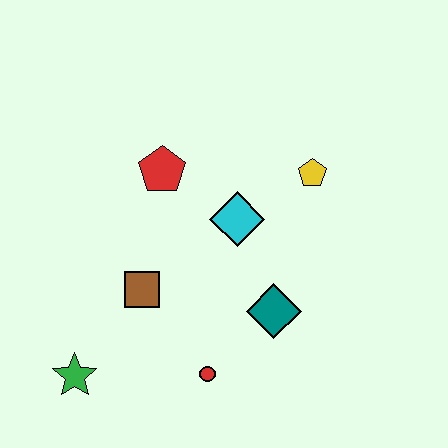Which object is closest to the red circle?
The teal diamond is closest to the red circle.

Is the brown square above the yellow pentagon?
No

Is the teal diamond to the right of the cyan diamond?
Yes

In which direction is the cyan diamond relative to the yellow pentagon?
The cyan diamond is to the left of the yellow pentagon.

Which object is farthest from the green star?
The yellow pentagon is farthest from the green star.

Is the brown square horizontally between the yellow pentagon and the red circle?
No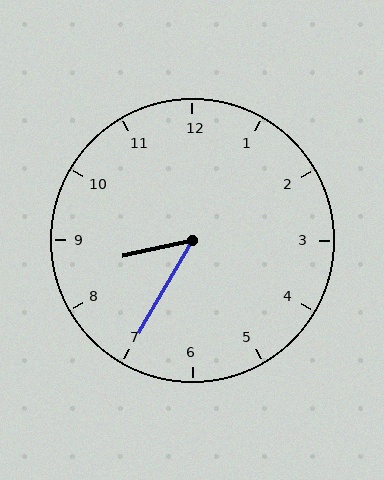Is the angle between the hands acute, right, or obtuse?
It is acute.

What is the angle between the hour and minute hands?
Approximately 48 degrees.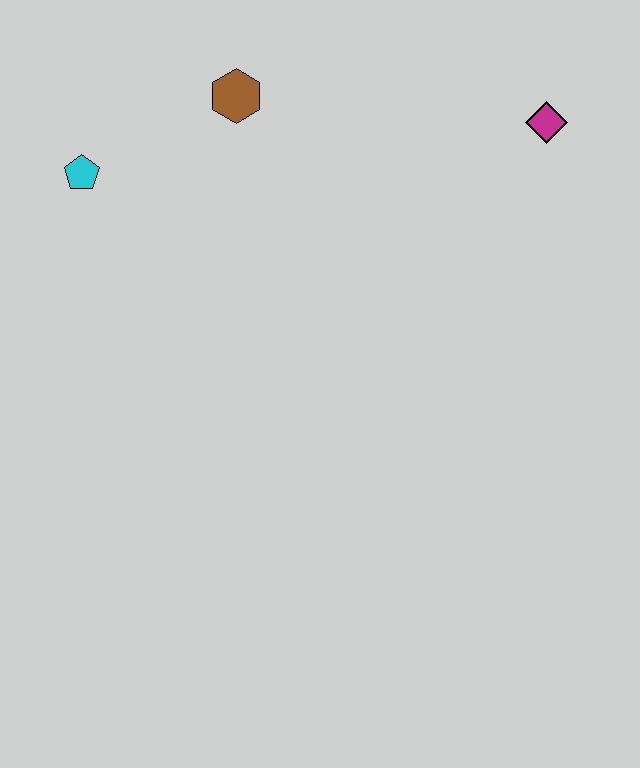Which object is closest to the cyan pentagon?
The brown hexagon is closest to the cyan pentagon.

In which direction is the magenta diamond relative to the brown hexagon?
The magenta diamond is to the right of the brown hexagon.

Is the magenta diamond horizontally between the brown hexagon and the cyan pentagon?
No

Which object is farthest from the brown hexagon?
The magenta diamond is farthest from the brown hexagon.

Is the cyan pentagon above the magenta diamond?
No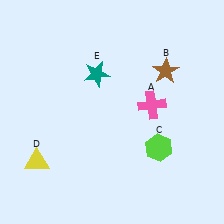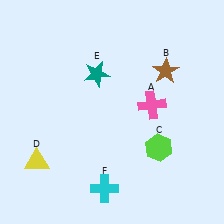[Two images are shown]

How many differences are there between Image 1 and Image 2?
There is 1 difference between the two images.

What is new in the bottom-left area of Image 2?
A cyan cross (F) was added in the bottom-left area of Image 2.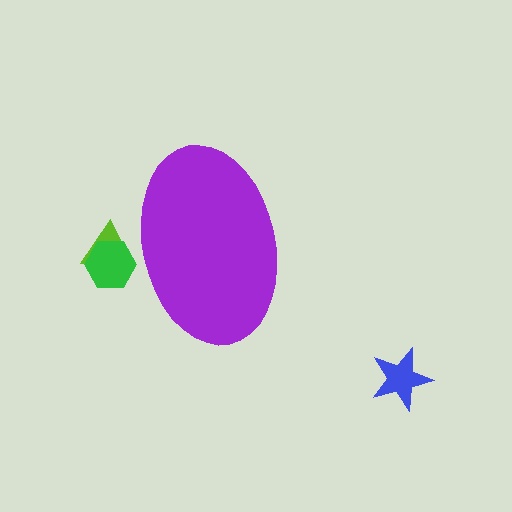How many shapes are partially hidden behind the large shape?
2 shapes are partially hidden.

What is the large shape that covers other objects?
A purple ellipse.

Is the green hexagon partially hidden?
Yes, the green hexagon is partially hidden behind the purple ellipse.